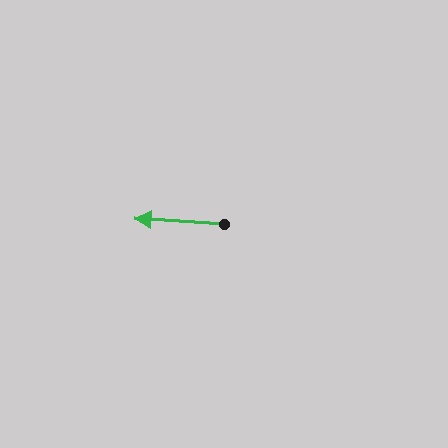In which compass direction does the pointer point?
West.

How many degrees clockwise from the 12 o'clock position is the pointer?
Approximately 274 degrees.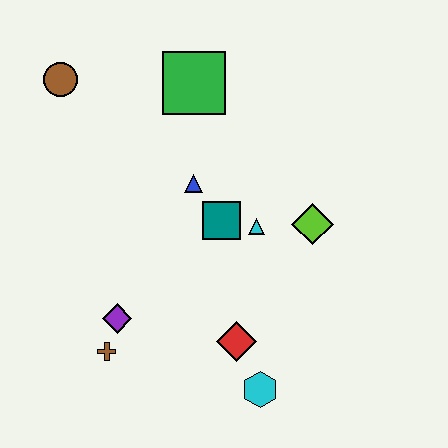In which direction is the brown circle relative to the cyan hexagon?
The brown circle is above the cyan hexagon.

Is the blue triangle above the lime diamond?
Yes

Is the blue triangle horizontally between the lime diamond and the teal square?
No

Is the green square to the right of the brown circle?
Yes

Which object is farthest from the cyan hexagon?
The brown circle is farthest from the cyan hexagon.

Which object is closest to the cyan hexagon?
The red diamond is closest to the cyan hexagon.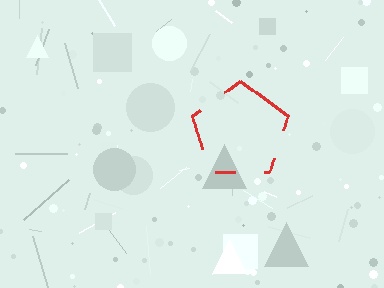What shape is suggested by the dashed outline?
The dashed outline suggests a pentagon.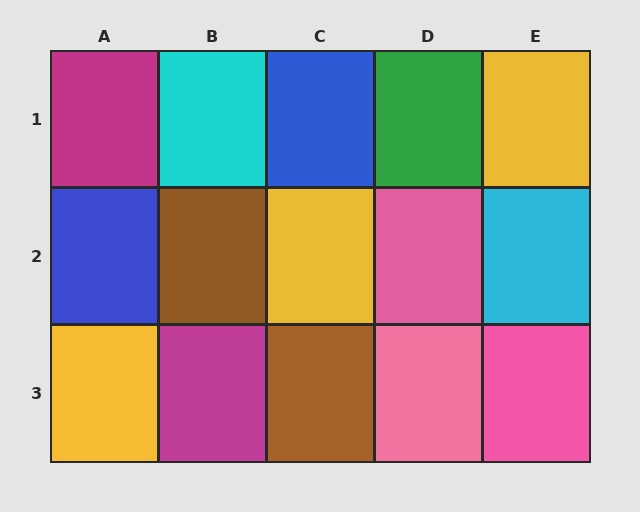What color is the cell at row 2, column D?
Pink.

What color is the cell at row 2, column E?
Cyan.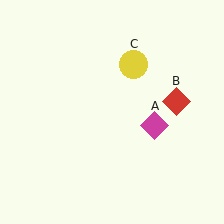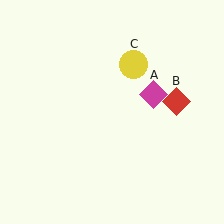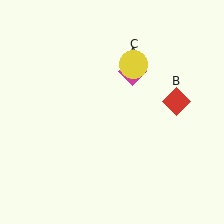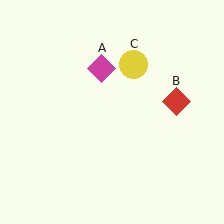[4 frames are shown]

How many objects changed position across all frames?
1 object changed position: magenta diamond (object A).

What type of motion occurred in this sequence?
The magenta diamond (object A) rotated counterclockwise around the center of the scene.